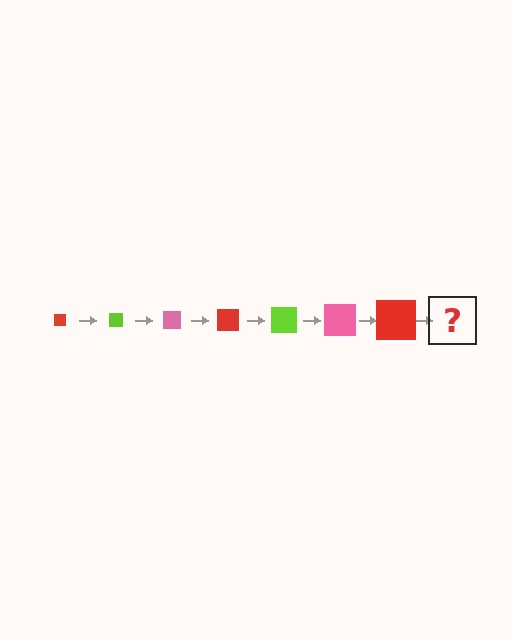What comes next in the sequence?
The next element should be a lime square, larger than the previous one.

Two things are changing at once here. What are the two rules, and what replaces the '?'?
The two rules are that the square grows larger each step and the color cycles through red, lime, and pink. The '?' should be a lime square, larger than the previous one.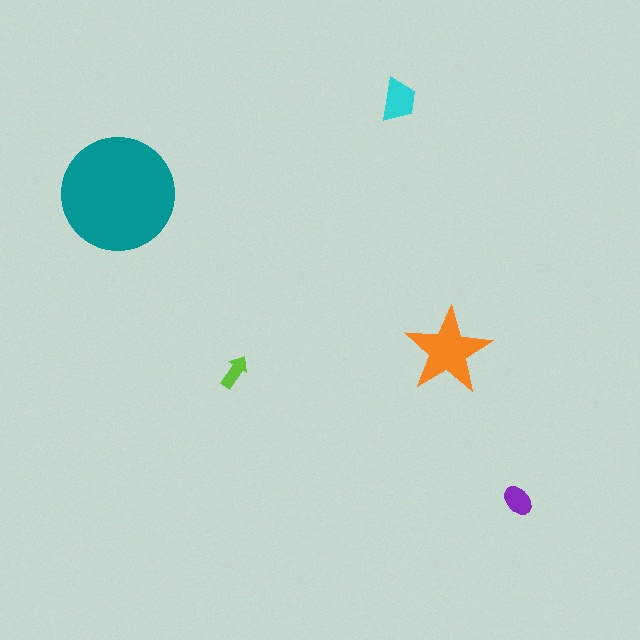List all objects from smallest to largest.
The lime arrow, the purple ellipse, the cyan trapezoid, the orange star, the teal circle.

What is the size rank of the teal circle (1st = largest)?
1st.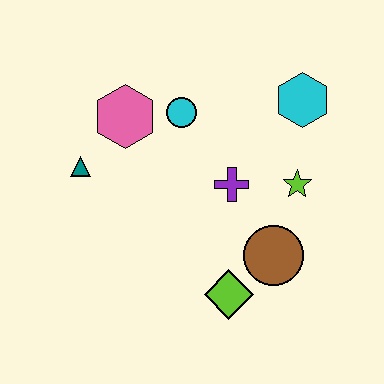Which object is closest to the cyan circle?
The pink hexagon is closest to the cyan circle.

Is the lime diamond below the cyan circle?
Yes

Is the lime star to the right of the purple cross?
Yes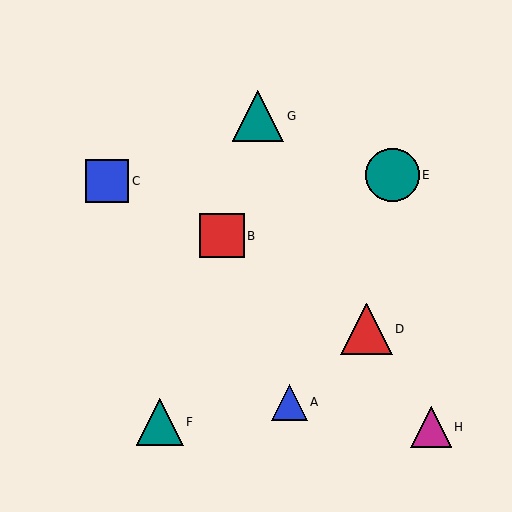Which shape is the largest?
The teal circle (labeled E) is the largest.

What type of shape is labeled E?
Shape E is a teal circle.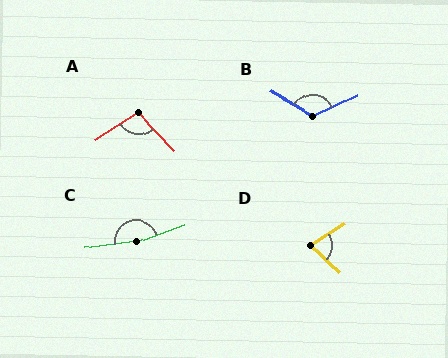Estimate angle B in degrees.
Approximately 124 degrees.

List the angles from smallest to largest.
D (75°), A (101°), B (124°), C (168°).